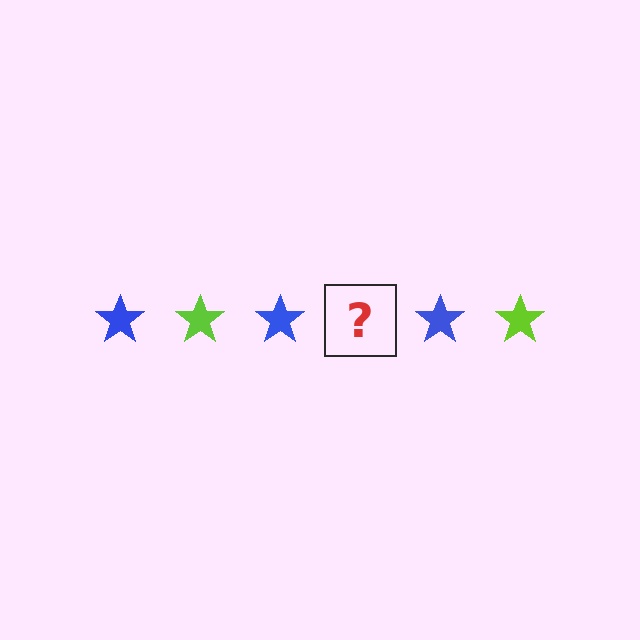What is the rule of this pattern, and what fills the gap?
The rule is that the pattern cycles through blue, lime stars. The gap should be filled with a lime star.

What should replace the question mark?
The question mark should be replaced with a lime star.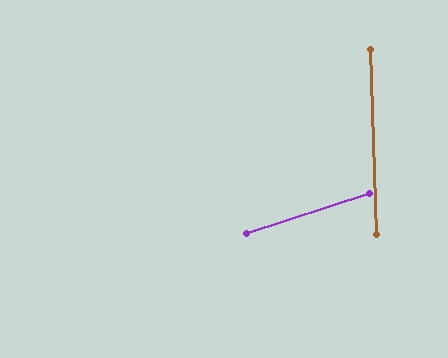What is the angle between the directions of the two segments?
Approximately 74 degrees.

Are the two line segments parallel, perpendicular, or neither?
Neither parallel nor perpendicular — they differ by about 74°.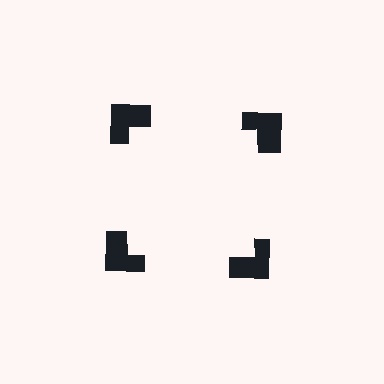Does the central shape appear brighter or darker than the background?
It typically appears slightly brighter than the background, even though no actual brightness change is drawn.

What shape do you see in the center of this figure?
An illusory square — its edges are inferred from the aligned wedge cuts in the notched squares, not physically drawn.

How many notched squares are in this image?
There are 4 — one at each vertex of the illusory square.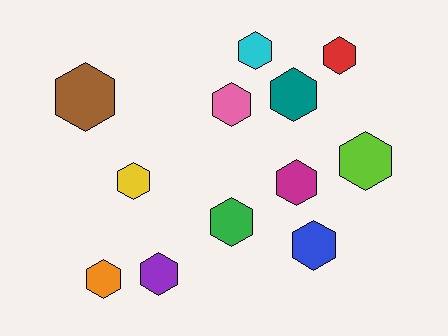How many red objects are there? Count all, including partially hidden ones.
There is 1 red object.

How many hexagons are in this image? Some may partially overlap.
There are 12 hexagons.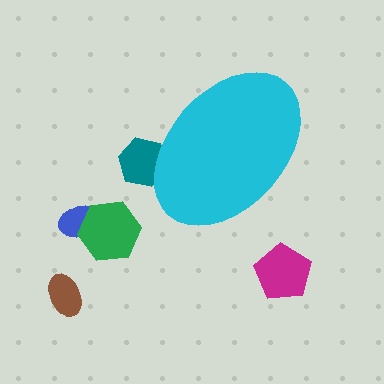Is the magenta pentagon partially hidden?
No, the magenta pentagon is fully visible.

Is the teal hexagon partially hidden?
Yes, the teal hexagon is partially hidden behind the cyan ellipse.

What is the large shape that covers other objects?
A cyan ellipse.